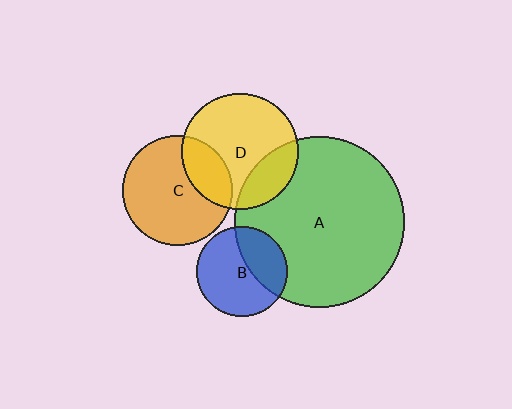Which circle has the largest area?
Circle A (green).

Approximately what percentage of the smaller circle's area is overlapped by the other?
Approximately 35%.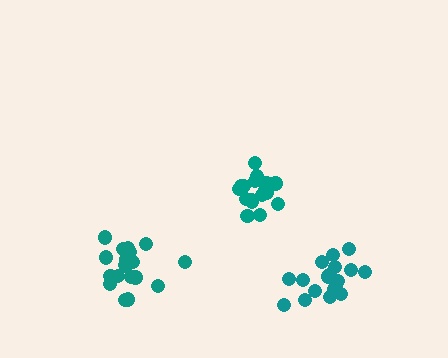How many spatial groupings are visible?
There are 3 spatial groupings.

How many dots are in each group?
Group 1: 19 dots, Group 2: 19 dots, Group 3: 19 dots (57 total).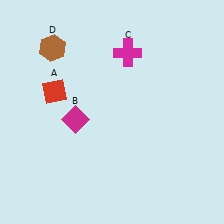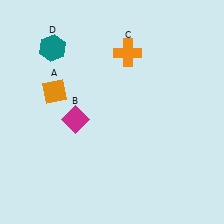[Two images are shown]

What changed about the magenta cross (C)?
In Image 1, C is magenta. In Image 2, it changed to orange.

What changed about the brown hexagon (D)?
In Image 1, D is brown. In Image 2, it changed to teal.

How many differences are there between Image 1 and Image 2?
There are 3 differences between the two images.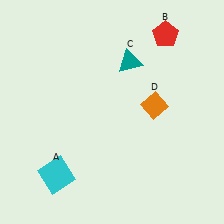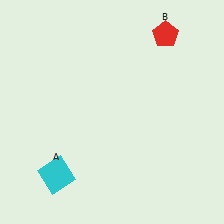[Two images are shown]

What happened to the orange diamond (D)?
The orange diamond (D) was removed in Image 2. It was in the top-right area of Image 1.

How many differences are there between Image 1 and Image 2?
There are 2 differences between the two images.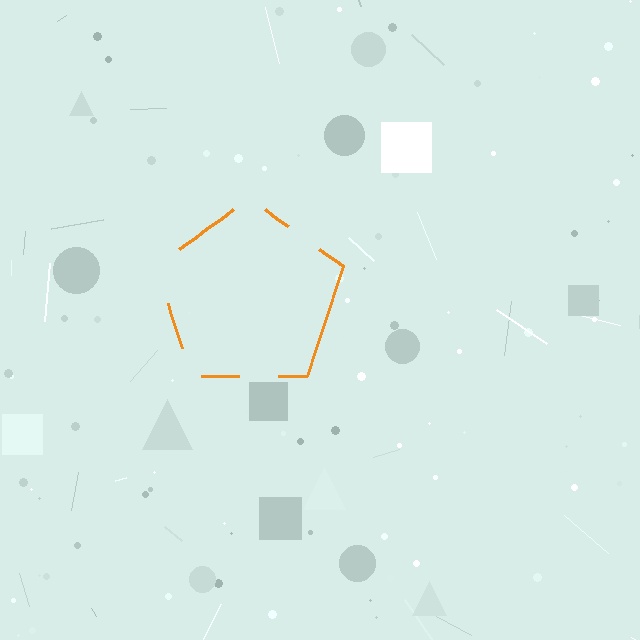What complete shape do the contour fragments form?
The contour fragments form a pentagon.